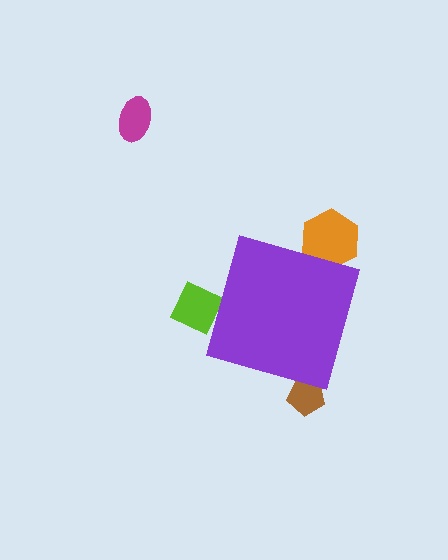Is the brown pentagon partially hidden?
Yes, the brown pentagon is partially hidden behind the purple diamond.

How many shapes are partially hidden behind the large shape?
3 shapes are partially hidden.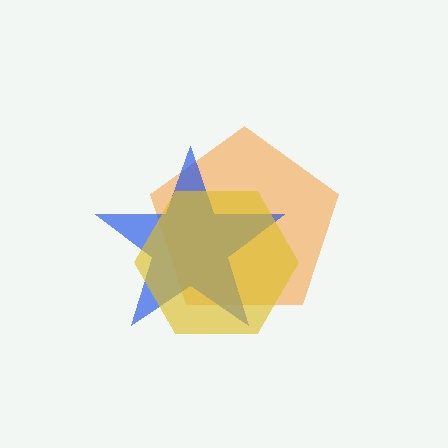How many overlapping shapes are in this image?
There are 3 overlapping shapes in the image.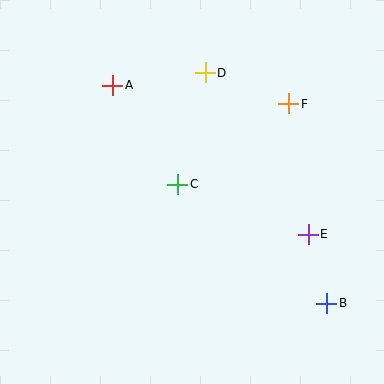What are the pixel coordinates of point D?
Point D is at (205, 73).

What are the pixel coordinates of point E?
Point E is at (308, 234).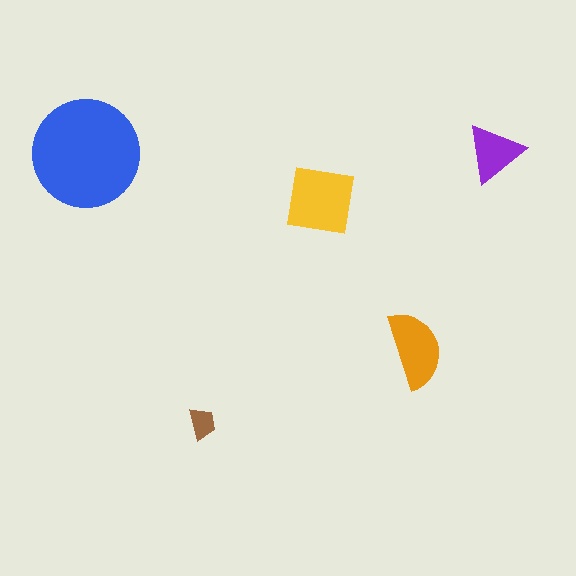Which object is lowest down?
The brown trapezoid is bottommost.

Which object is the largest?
The blue circle.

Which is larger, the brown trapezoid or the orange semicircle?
The orange semicircle.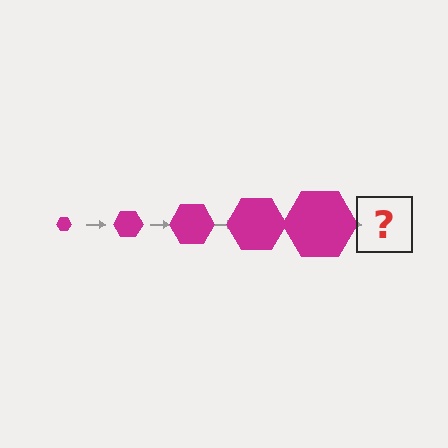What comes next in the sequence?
The next element should be a magenta hexagon, larger than the previous one.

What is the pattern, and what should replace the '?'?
The pattern is that the hexagon gets progressively larger each step. The '?' should be a magenta hexagon, larger than the previous one.